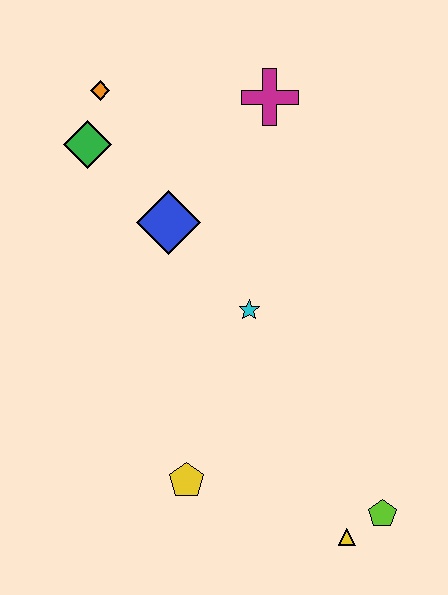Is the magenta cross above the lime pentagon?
Yes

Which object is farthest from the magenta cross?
The yellow triangle is farthest from the magenta cross.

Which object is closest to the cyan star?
The blue diamond is closest to the cyan star.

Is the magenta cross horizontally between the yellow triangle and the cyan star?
Yes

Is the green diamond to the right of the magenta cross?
No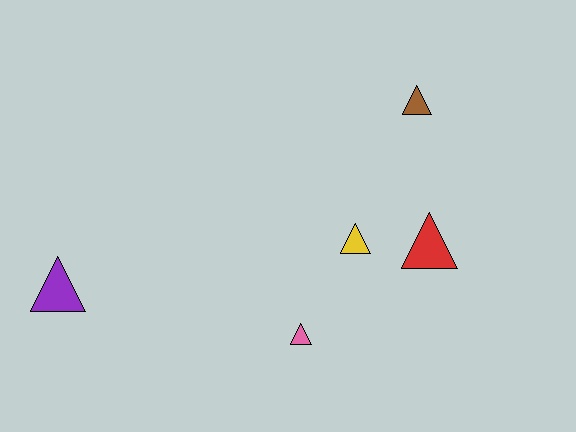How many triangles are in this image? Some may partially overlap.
There are 5 triangles.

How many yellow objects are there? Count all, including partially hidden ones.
There is 1 yellow object.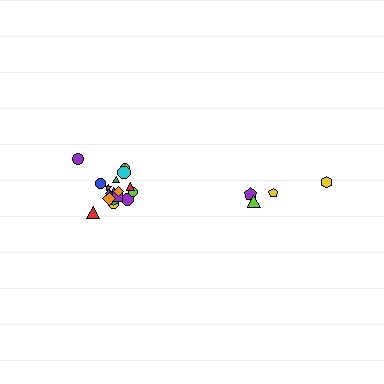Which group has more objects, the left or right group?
The left group.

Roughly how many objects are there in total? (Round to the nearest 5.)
Roughly 20 objects in total.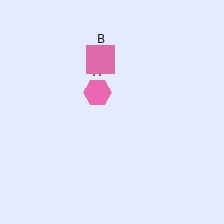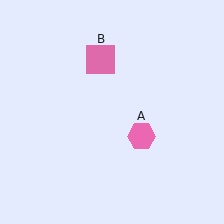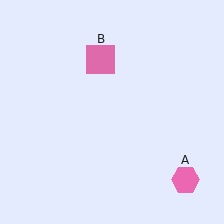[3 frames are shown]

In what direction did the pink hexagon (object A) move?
The pink hexagon (object A) moved down and to the right.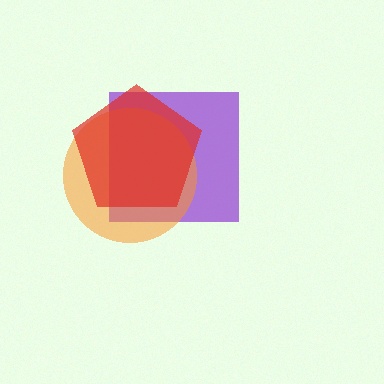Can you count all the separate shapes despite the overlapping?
Yes, there are 3 separate shapes.